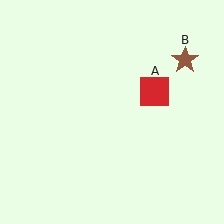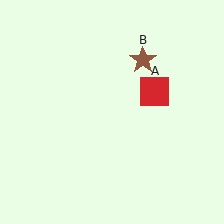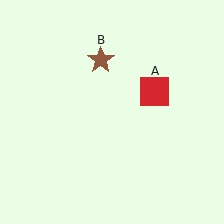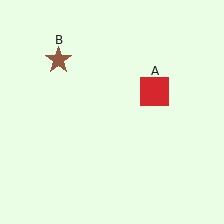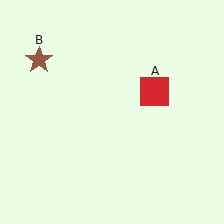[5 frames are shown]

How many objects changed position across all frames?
1 object changed position: brown star (object B).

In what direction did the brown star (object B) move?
The brown star (object B) moved left.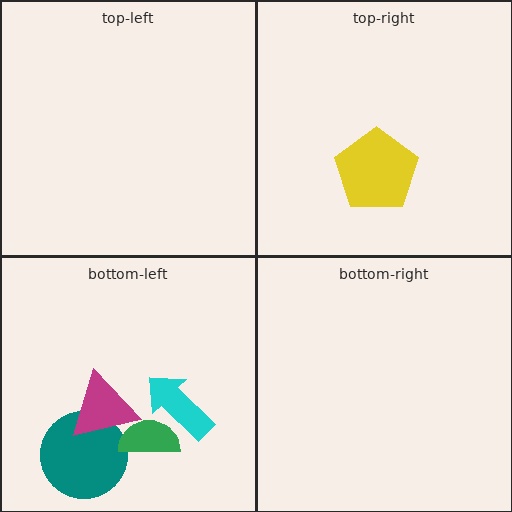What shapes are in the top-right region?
The yellow pentagon.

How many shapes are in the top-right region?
1.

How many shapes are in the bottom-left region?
4.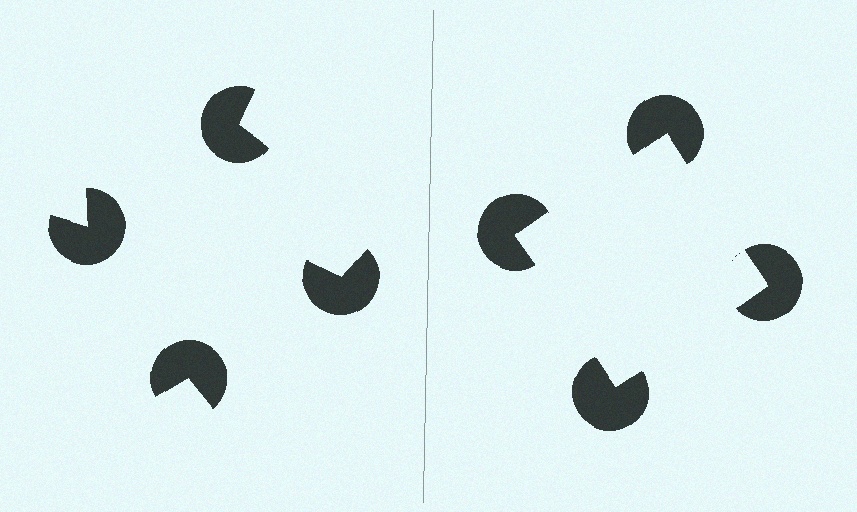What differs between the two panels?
The pac-man discs are positioned identically on both sides; only the wedge orientations differ. On the right they align to a square; on the left they are misaligned.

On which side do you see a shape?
An illusory square appears on the right side. On the left side the wedge cuts are rotated, so no coherent shape forms.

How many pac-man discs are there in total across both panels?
8 — 4 on each side.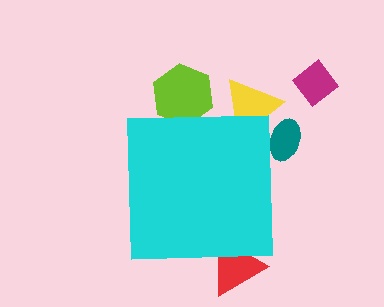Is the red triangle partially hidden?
Yes, the red triangle is partially hidden behind the cyan square.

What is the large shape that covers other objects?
A cyan square.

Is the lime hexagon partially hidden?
Yes, the lime hexagon is partially hidden behind the cyan square.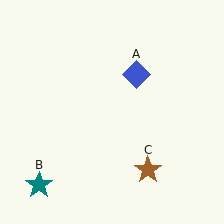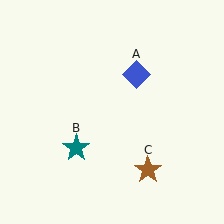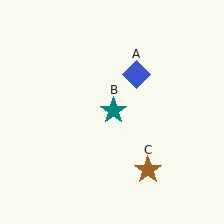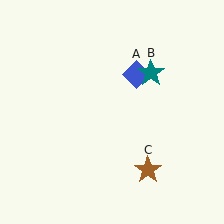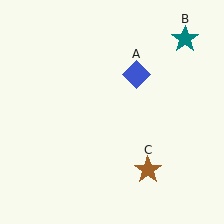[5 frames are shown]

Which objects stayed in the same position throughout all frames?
Blue diamond (object A) and brown star (object C) remained stationary.